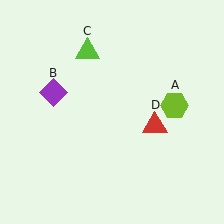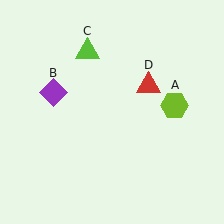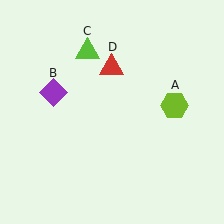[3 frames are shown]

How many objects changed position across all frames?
1 object changed position: red triangle (object D).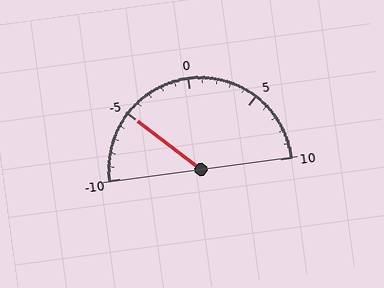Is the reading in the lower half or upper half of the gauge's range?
The reading is in the lower half of the range (-10 to 10).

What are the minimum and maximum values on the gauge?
The gauge ranges from -10 to 10.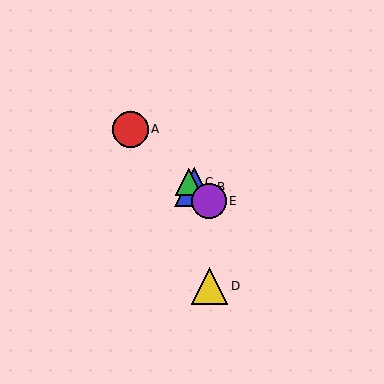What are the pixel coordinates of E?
Object E is at (209, 201).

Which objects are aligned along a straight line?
Objects A, B, C, E are aligned along a straight line.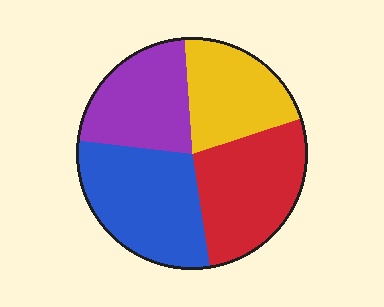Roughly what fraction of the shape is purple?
Purple covers roughly 20% of the shape.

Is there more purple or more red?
Red.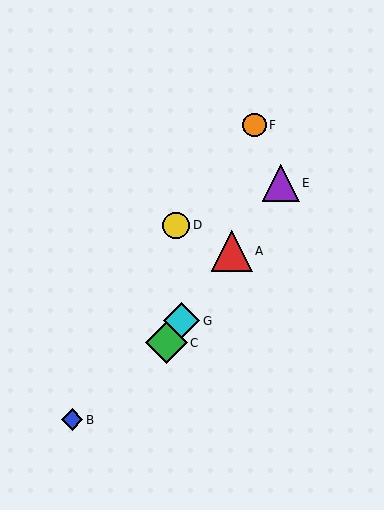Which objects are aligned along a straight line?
Objects A, C, E, G are aligned along a straight line.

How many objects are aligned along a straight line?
4 objects (A, C, E, G) are aligned along a straight line.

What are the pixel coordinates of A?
Object A is at (232, 251).